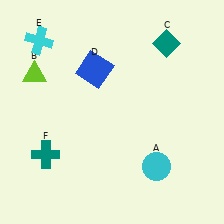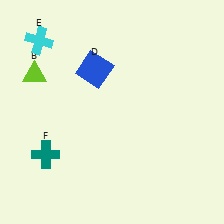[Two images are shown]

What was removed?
The cyan circle (A), the teal diamond (C) were removed in Image 2.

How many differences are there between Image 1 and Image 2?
There are 2 differences between the two images.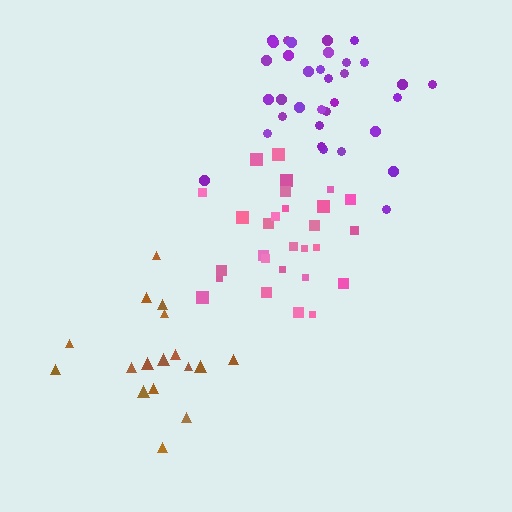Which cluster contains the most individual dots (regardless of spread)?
Purple (34).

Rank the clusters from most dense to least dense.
pink, purple, brown.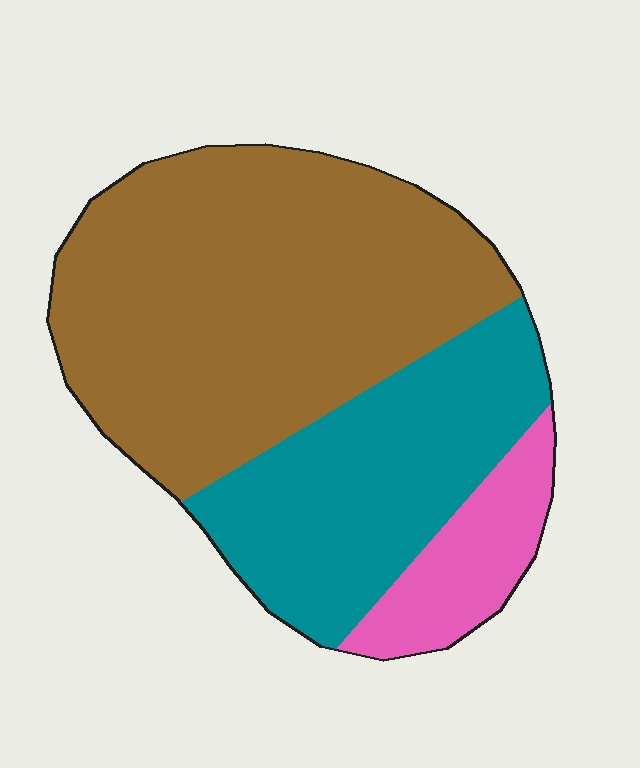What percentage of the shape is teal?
Teal takes up about one third (1/3) of the shape.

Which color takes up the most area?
Brown, at roughly 55%.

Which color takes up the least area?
Pink, at roughly 10%.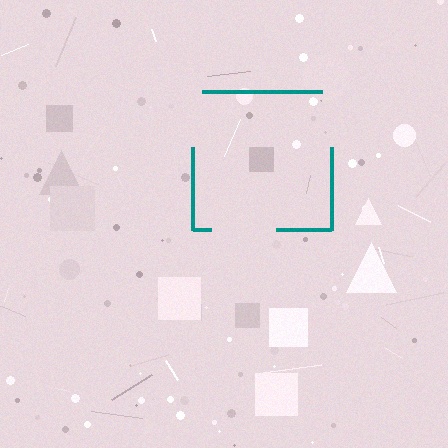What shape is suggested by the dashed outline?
The dashed outline suggests a square.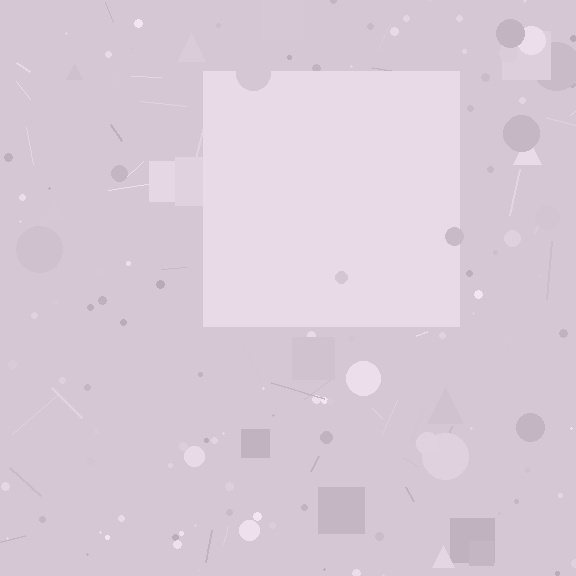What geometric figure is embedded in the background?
A square is embedded in the background.